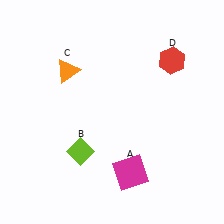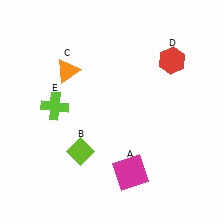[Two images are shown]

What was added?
A lime cross (E) was added in Image 2.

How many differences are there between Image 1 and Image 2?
There is 1 difference between the two images.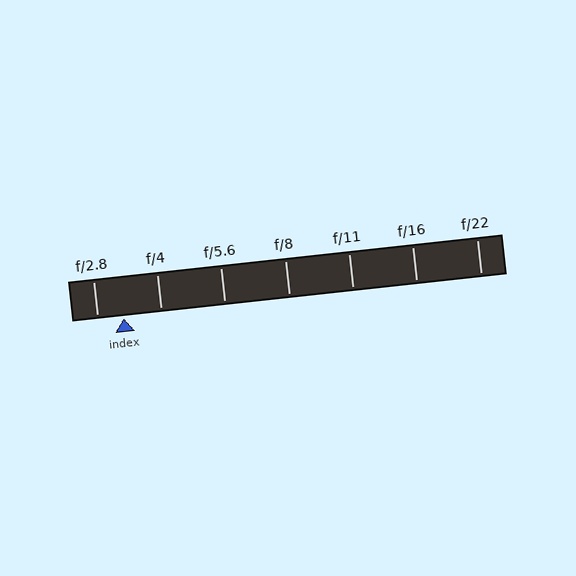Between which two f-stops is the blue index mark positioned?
The index mark is between f/2.8 and f/4.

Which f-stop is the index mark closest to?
The index mark is closest to f/2.8.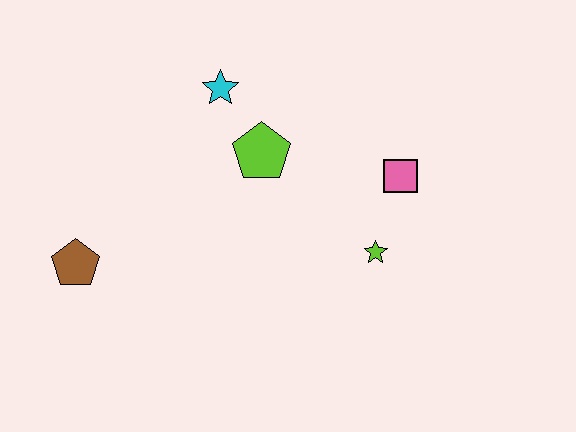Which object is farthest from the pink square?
The brown pentagon is farthest from the pink square.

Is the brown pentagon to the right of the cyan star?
No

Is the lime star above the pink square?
No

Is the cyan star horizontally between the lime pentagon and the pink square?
No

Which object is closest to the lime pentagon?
The cyan star is closest to the lime pentagon.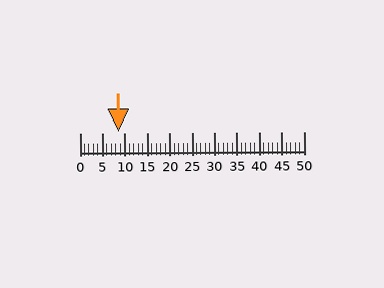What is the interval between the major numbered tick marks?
The major tick marks are spaced 5 units apart.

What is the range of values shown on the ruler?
The ruler shows values from 0 to 50.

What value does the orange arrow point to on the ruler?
The orange arrow points to approximately 9.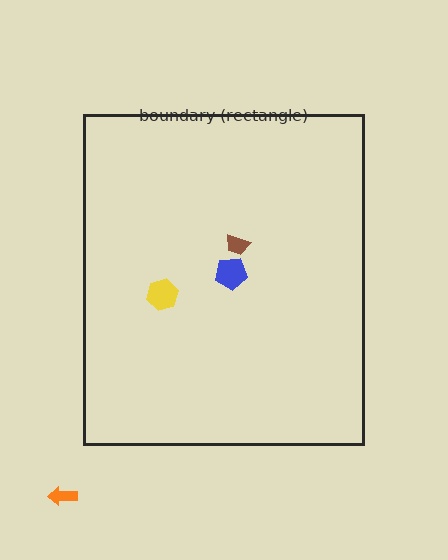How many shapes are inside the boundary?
3 inside, 1 outside.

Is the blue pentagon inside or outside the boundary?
Inside.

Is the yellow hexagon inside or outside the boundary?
Inside.